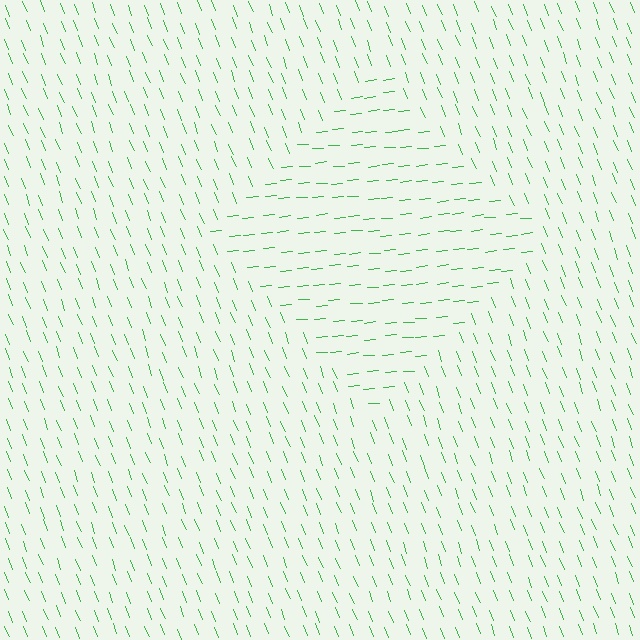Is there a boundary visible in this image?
Yes, there is a texture boundary formed by a change in line orientation.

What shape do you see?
I see a diamond.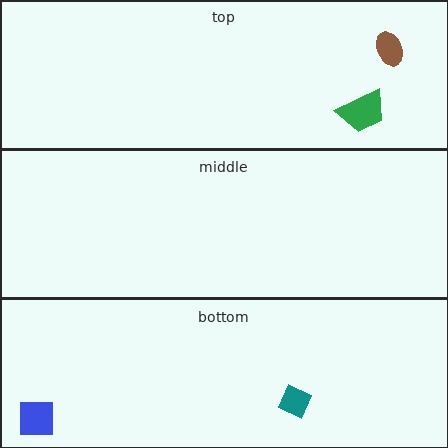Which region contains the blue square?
The bottom region.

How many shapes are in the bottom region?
2.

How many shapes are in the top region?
2.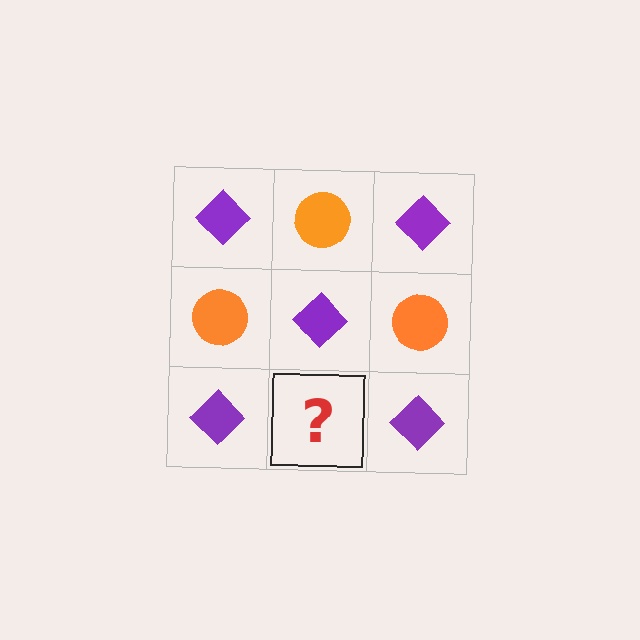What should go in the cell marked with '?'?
The missing cell should contain an orange circle.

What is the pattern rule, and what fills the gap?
The rule is that it alternates purple diamond and orange circle in a checkerboard pattern. The gap should be filled with an orange circle.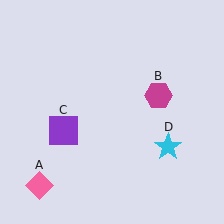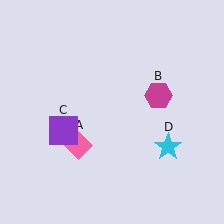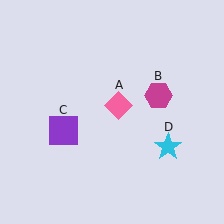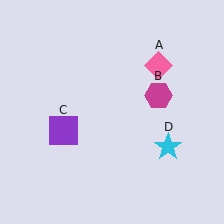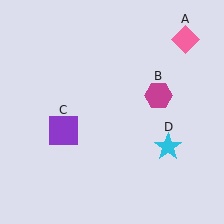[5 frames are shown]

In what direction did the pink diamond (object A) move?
The pink diamond (object A) moved up and to the right.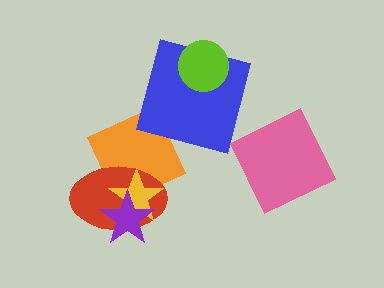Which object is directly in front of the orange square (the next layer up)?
The red ellipse is directly in front of the orange square.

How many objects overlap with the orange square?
2 objects overlap with the orange square.